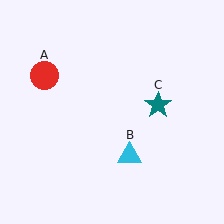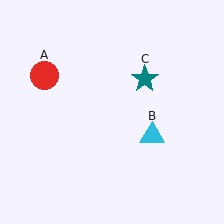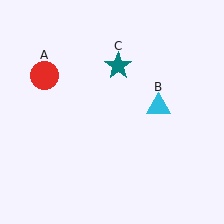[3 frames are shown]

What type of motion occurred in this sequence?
The cyan triangle (object B), teal star (object C) rotated counterclockwise around the center of the scene.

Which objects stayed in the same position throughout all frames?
Red circle (object A) remained stationary.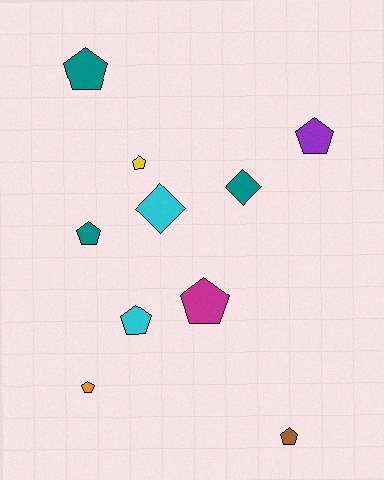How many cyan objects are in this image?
There are 2 cyan objects.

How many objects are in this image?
There are 10 objects.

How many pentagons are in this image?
There are 8 pentagons.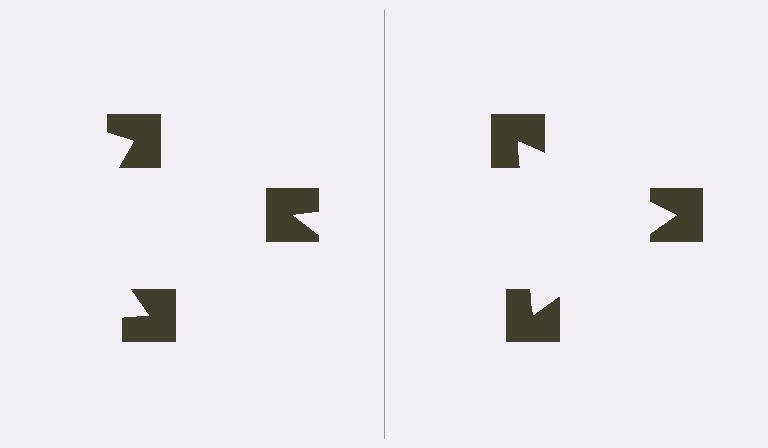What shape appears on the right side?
An illusory triangle.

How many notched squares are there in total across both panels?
6 — 3 on each side.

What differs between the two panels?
The notched squares are positioned identically on both sides; only the wedge orientations differ. On the right they align to a triangle; on the left they are misaligned.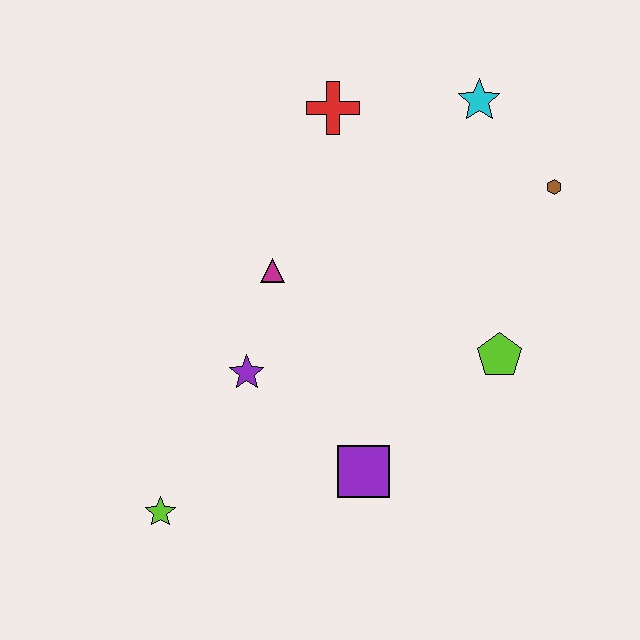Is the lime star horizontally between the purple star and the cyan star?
No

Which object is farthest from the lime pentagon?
The lime star is farthest from the lime pentagon.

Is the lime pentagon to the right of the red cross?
Yes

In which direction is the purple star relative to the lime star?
The purple star is above the lime star.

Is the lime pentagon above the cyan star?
No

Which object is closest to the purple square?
The purple star is closest to the purple square.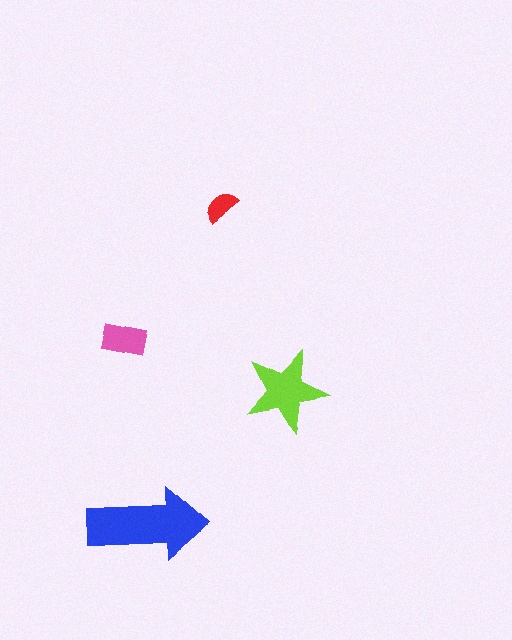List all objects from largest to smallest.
The blue arrow, the lime star, the pink rectangle, the red semicircle.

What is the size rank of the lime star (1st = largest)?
2nd.